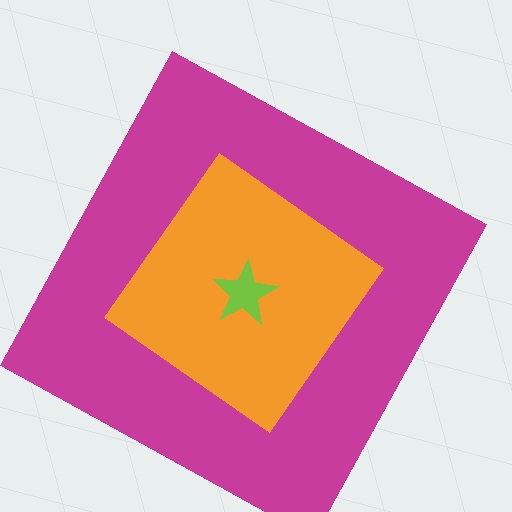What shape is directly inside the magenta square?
The orange diamond.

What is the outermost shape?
The magenta square.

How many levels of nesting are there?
3.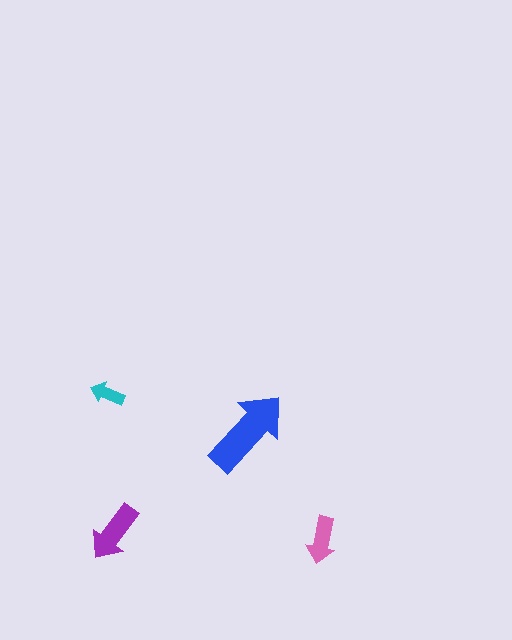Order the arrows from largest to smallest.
the blue one, the purple one, the pink one, the cyan one.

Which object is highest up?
The cyan arrow is topmost.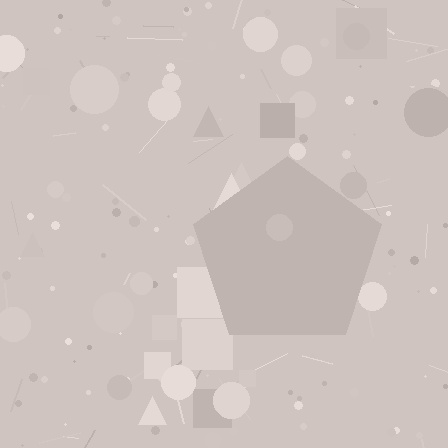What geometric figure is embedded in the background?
A pentagon is embedded in the background.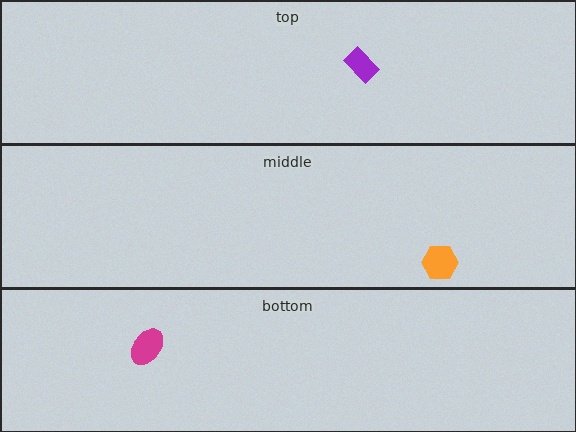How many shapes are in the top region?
1.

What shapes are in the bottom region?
The magenta ellipse.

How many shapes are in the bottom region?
1.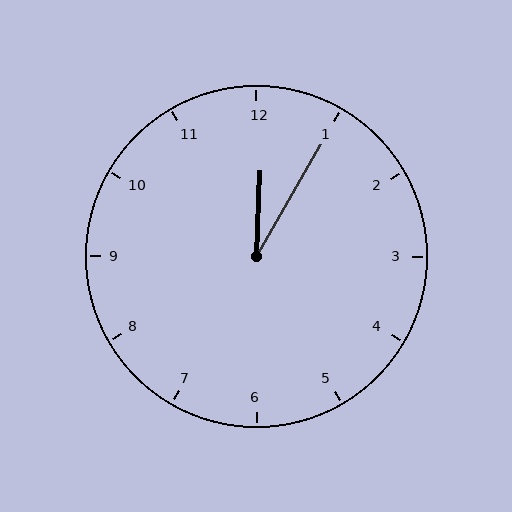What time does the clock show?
12:05.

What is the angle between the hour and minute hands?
Approximately 28 degrees.